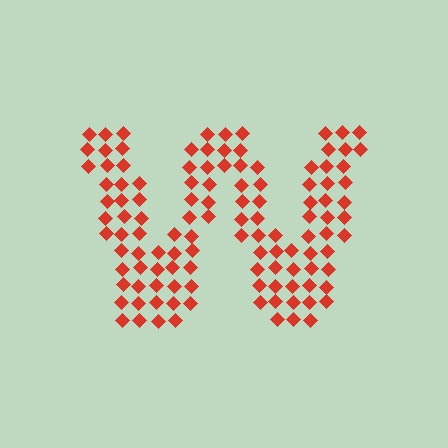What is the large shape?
The large shape is the letter W.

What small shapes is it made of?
It is made of small diamonds.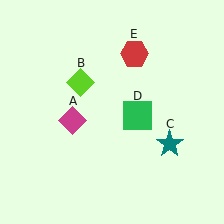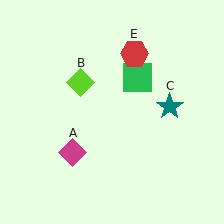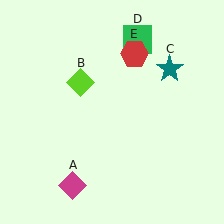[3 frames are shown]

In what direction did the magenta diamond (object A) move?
The magenta diamond (object A) moved down.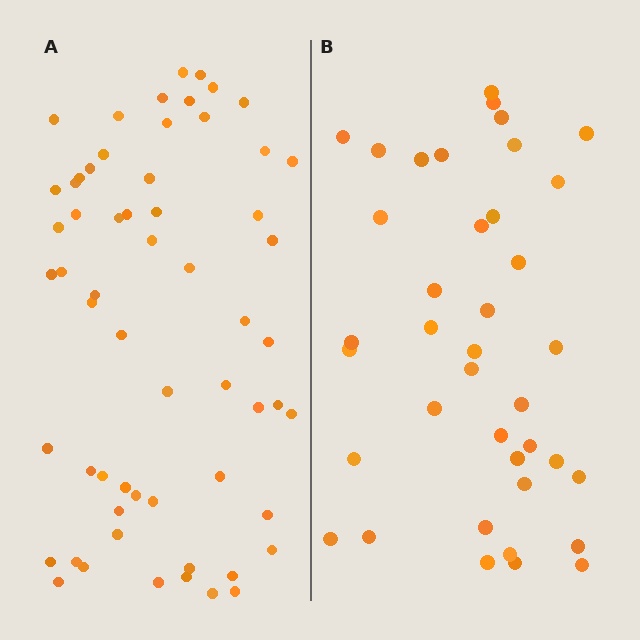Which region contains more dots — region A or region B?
Region A (the left region) has more dots.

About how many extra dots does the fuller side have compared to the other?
Region A has approximately 20 more dots than region B.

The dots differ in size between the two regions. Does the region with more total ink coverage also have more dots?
No. Region B has more total ink coverage because its dots are larger, but region A actually contains more individual dots. Total area can be misleading — the number of items is what matters here.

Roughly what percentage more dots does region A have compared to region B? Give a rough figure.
About 55% more.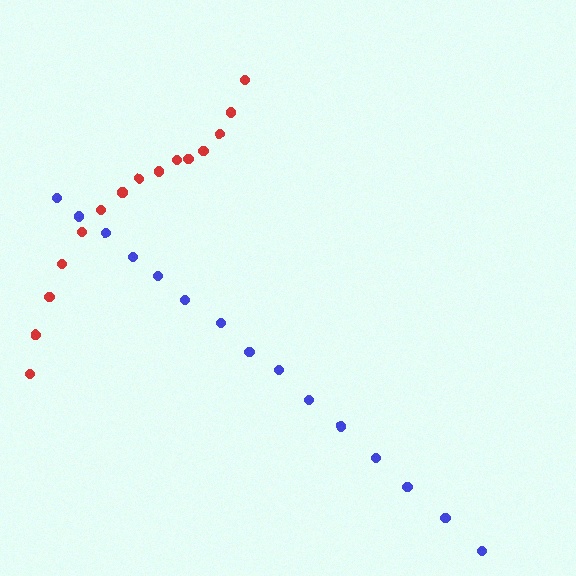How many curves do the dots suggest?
There are 2 distinct paths.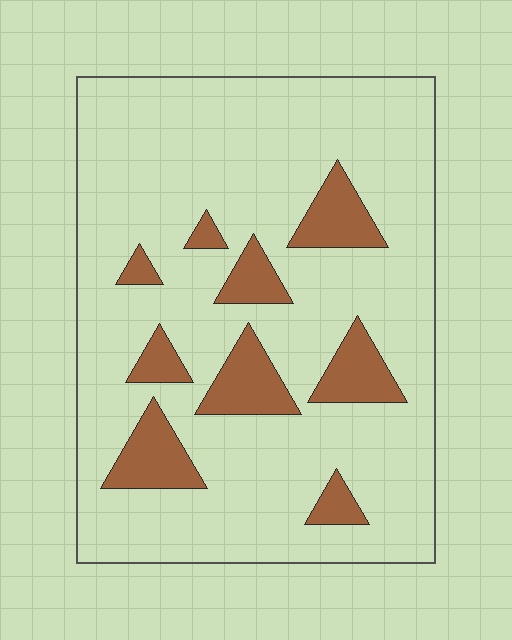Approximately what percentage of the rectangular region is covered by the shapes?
Approximately 15%.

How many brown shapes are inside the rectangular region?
9.